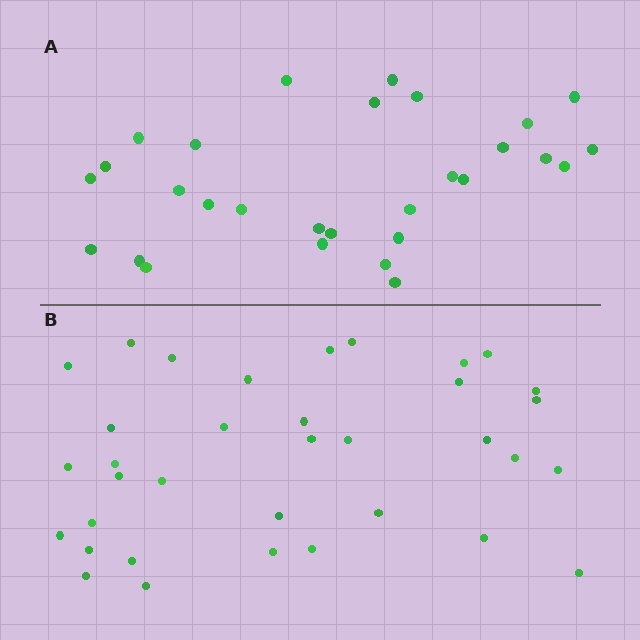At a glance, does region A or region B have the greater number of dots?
Region B (the bottom region) has more dots.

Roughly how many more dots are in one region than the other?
Region B has about 6 more dots than region A.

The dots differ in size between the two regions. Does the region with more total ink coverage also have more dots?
No. Region A has more total ink coverage because its dots are larger, but region B actually contains more individual dots. Total area can be misleading — the number of items is what matters here.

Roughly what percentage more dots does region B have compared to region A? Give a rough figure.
About 20% more.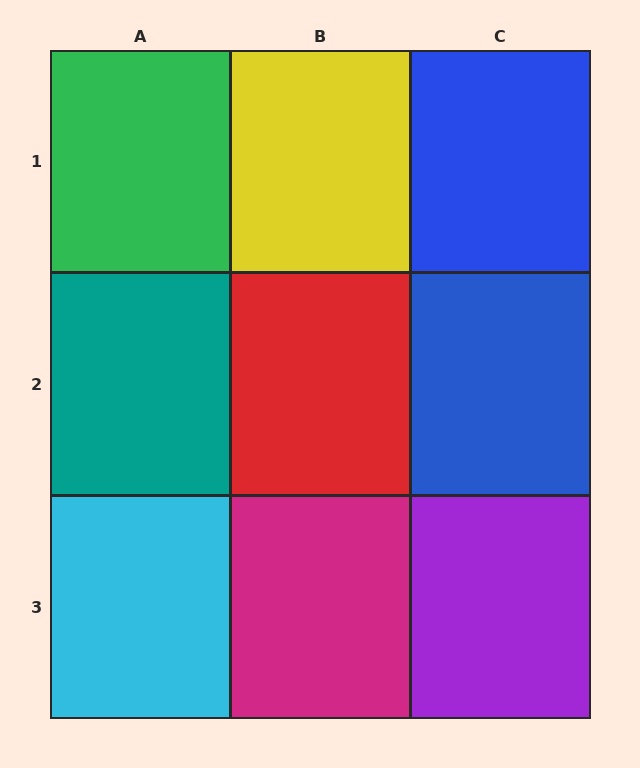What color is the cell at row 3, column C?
Purple.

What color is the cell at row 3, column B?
Magenta.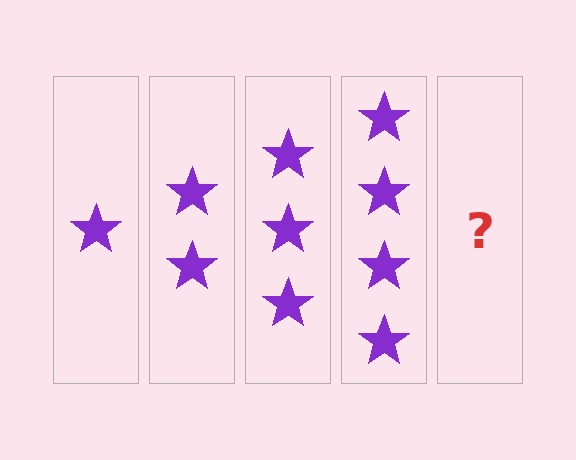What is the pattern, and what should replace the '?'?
The pattern is that each step adds one more star. The '?' should be 5 stars.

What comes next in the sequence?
The next element should be 5 stars.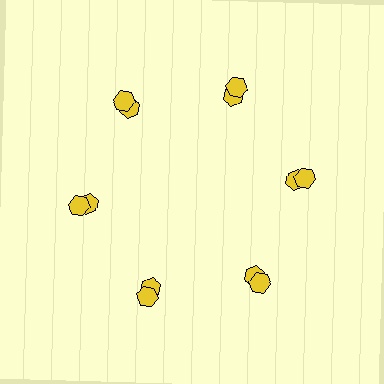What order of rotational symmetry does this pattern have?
This pattern has 6-fold rotational symmetry.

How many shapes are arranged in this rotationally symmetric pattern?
There are 12 shapes, arranged in 6 groups of 2.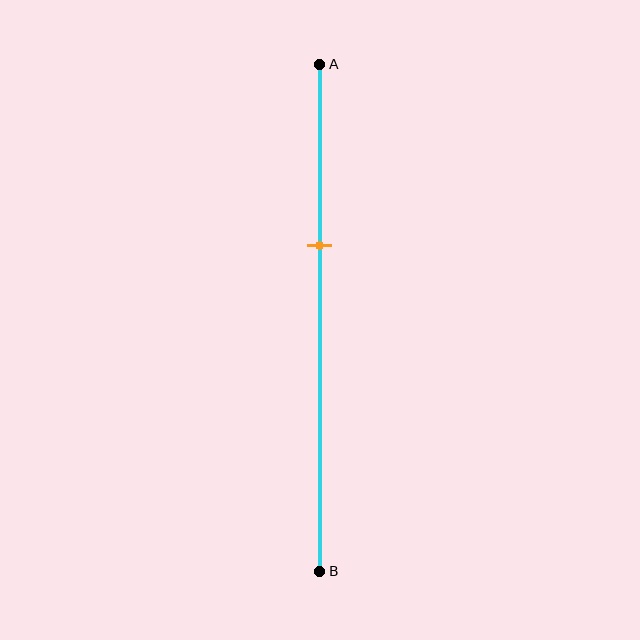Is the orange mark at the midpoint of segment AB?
No, the mark is at about 35% from A, not at the 50% midpoint.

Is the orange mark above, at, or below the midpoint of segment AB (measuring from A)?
The orange mark is above the midpoint of segment AB.